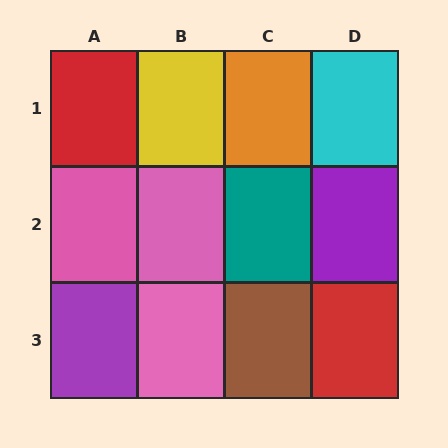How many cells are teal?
1 cell is teal.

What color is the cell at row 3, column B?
Pink.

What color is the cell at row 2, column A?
Pink.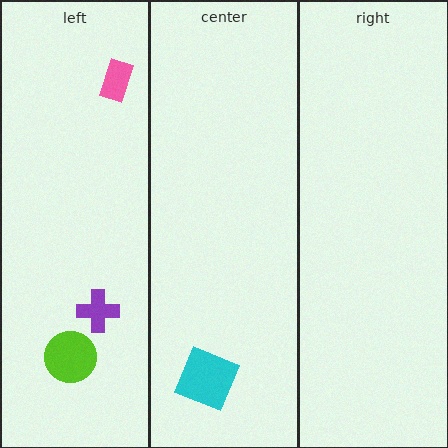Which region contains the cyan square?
The center region.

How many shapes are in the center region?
1.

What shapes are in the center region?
The cyan square.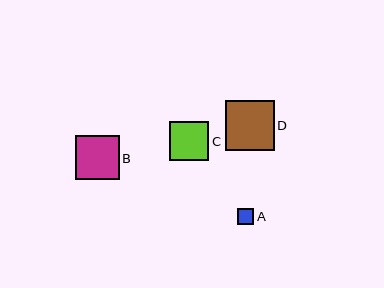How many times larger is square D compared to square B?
Square D is approximately 1.1 times the size of square B.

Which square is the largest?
Square D is the largest with a size of approximately 49 pixels.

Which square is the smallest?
Square A is the smallest with a size of approximately 16 pixels.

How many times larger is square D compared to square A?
Square D is approximately 3.0 times the size of square A.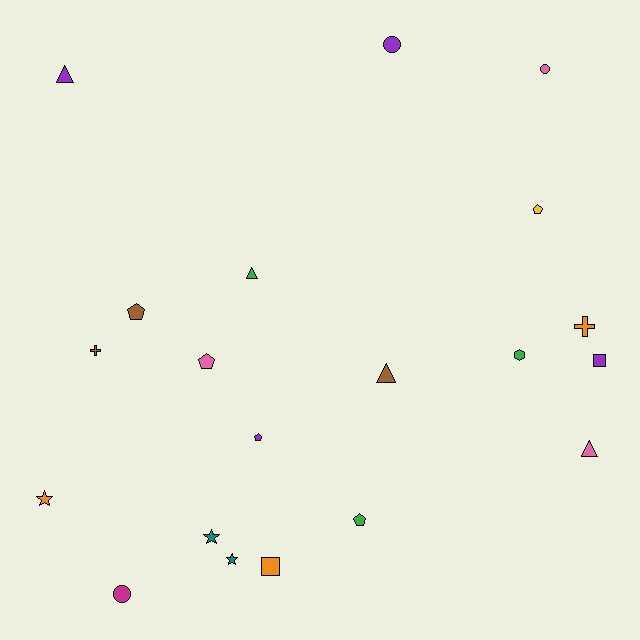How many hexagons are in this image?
There is 1 hexagon.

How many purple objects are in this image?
There are 4 purple objects.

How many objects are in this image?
There are 20 objects.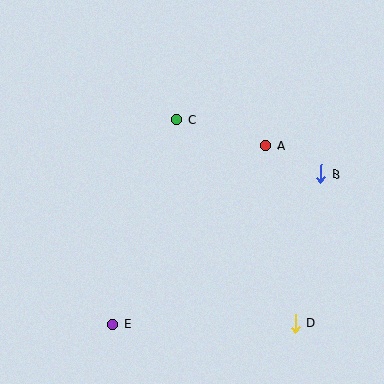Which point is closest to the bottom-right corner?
Point D is closest to the bottom-right corner.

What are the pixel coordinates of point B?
Point B is at (321, 174).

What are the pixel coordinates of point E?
Point E is at (113, 324).